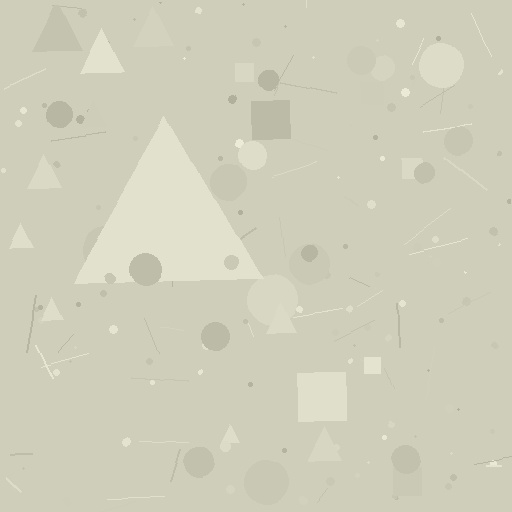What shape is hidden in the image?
A triangle is hidden in the image.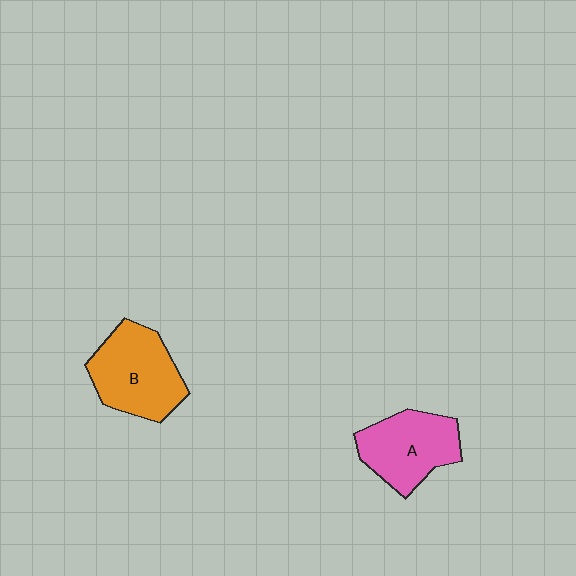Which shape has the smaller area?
Shape A (pink).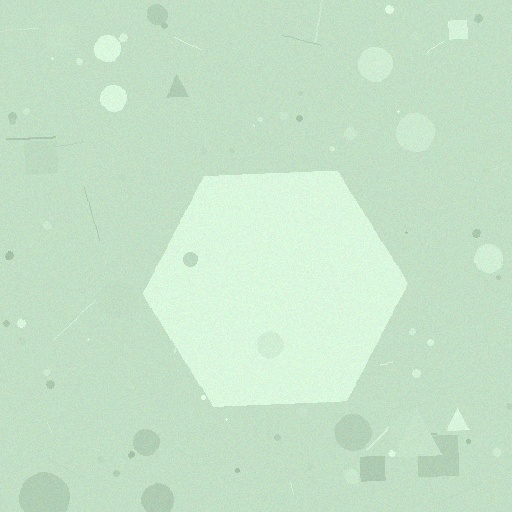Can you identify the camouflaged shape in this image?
The camouflaged shape is a hexagon.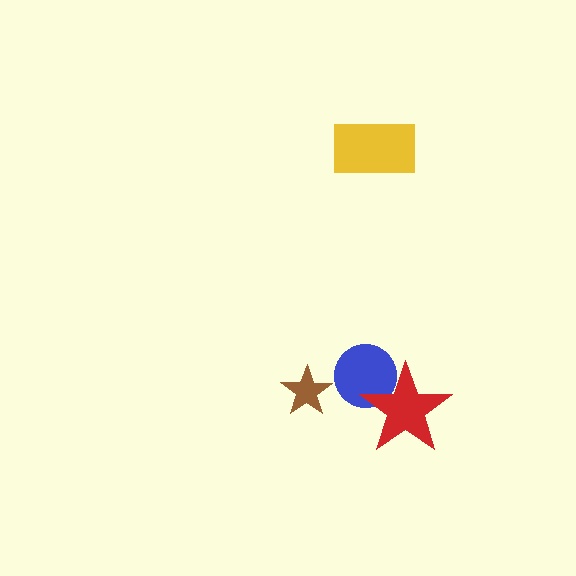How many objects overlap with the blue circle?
1 object overlaps with the blue circle.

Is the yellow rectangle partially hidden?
No, no other shape covers it.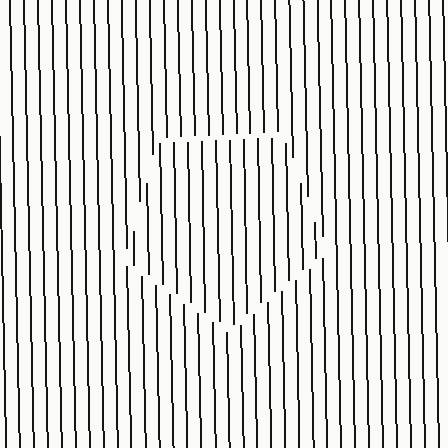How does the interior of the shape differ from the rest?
The interior of the shape contains the same grating, shifted by half a period — the contour is defined by the phase discontinuity where line-ends from the inner and outer gratings abut.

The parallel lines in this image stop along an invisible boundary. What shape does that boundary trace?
An illusory pentagon. The interior of the shape contains the same grating, shifted by half a period — the contour is defined by the phase discontinuity where line-ends from the inner and outer gratings abut.